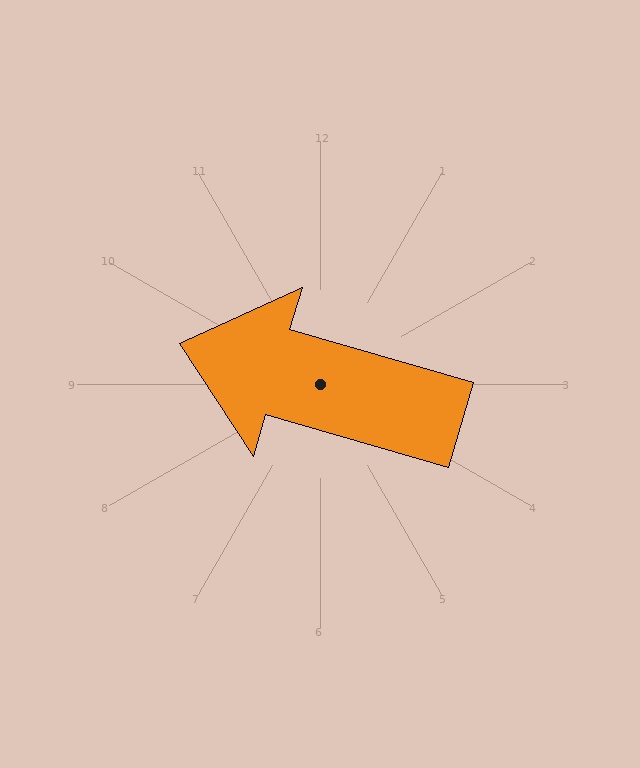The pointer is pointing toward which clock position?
Roughly 10 o'clock.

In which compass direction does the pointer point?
West.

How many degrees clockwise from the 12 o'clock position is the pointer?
Approximately 286 degrees.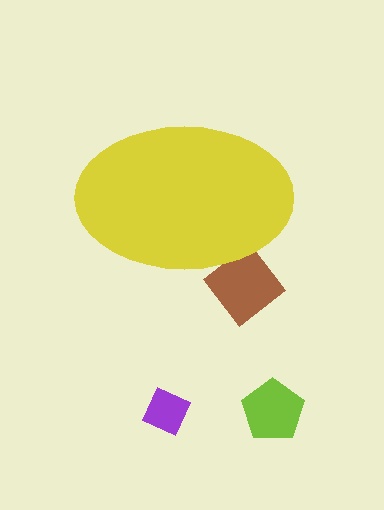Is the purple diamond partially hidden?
No, the purple diamond is fully visible.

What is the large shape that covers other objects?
A yellow ellipse.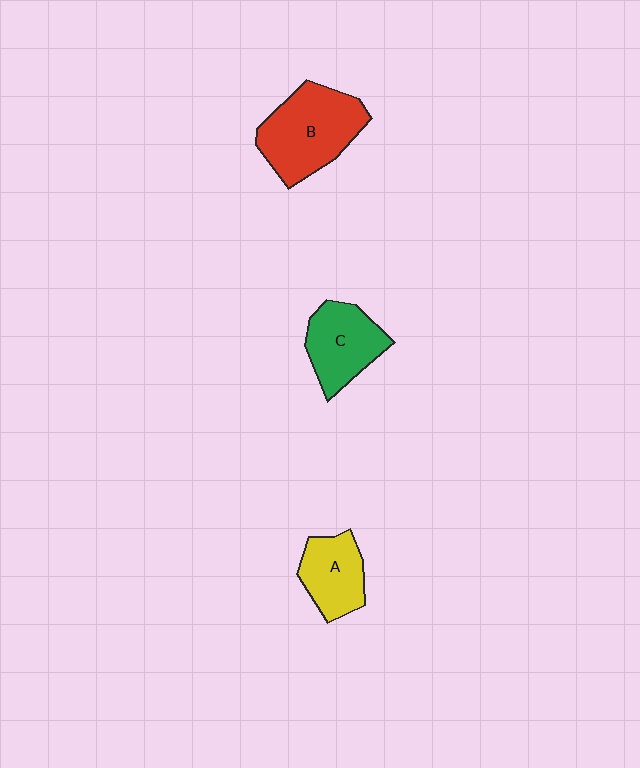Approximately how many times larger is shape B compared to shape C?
Approximately 1.4 times.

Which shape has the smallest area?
Shape A (yellow).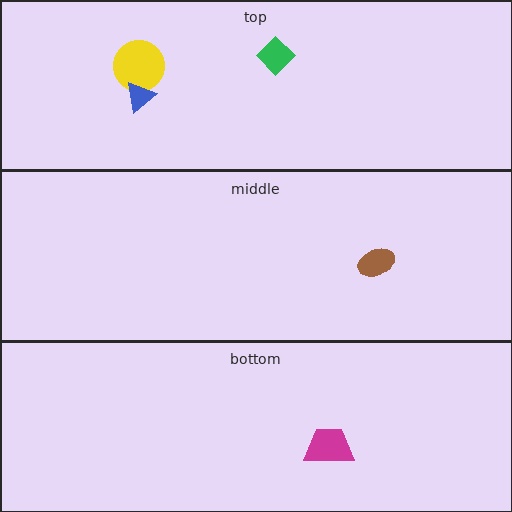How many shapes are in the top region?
3.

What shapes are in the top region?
The green diamond, the yellow circle, the blue triangle.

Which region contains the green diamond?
The top region.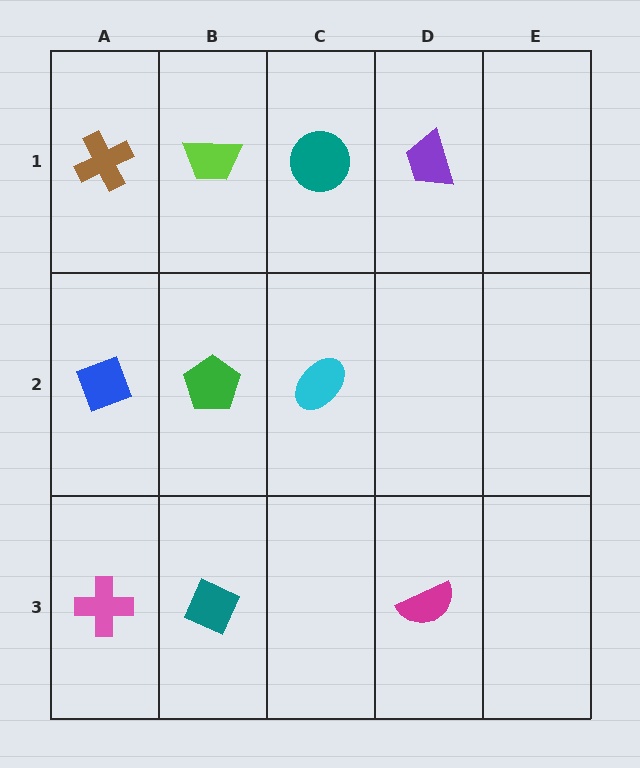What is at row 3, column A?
A pink cross.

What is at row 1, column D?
A purple trapezoid.